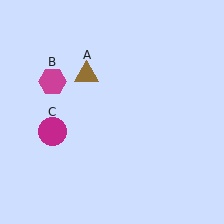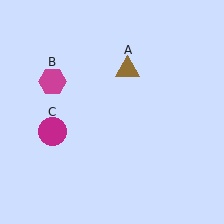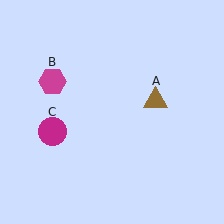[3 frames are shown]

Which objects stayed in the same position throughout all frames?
Magenta hexagon (object B) and magenta circle (object C) remained stationary.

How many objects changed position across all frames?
1 object changed position: brown triangle (object A).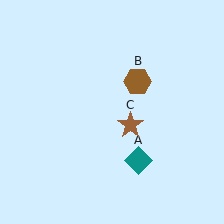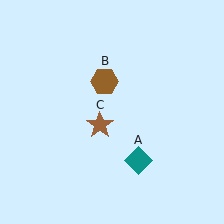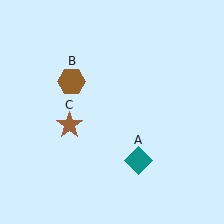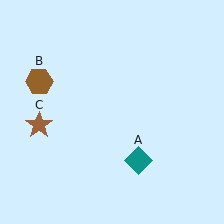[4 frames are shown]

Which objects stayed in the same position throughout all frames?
Teal diamond (object A) remained stationary.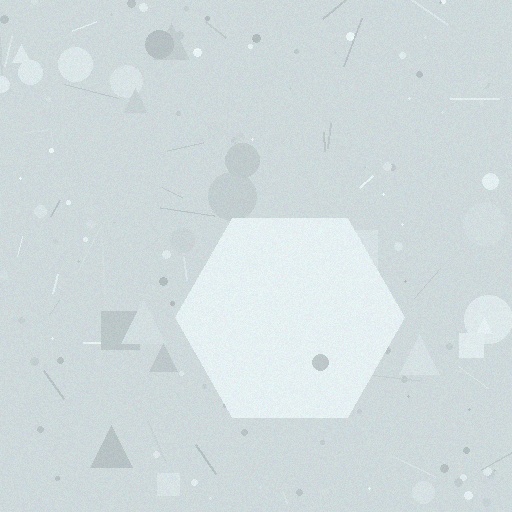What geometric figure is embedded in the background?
A hexagon is embedded in the background.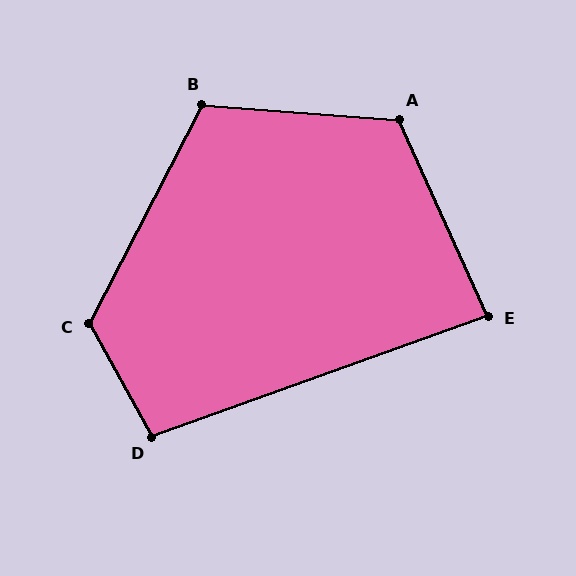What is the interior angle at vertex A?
Approximately 118 degrees (obtuse).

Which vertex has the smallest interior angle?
E, at approximately 86 degrees.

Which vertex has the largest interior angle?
C, at approximately 124 degrees.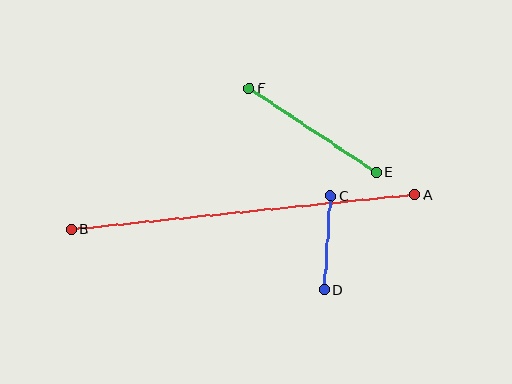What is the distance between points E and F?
The distance is approximately 152 pixels.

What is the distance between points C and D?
The distance is approximately 94 pixels.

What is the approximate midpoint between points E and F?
The midpoint is at approximately (312, 130) pixels.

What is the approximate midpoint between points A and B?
The midpoint is at approximately (243, 212) pixels.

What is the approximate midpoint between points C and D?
The midpoint is at approximately (327, 243) pixels.